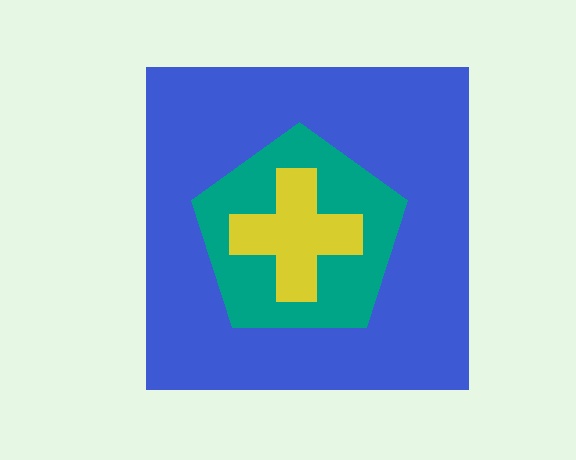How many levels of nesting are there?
3.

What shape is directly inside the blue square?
The teal pentagon.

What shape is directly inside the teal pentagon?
The yellow cross.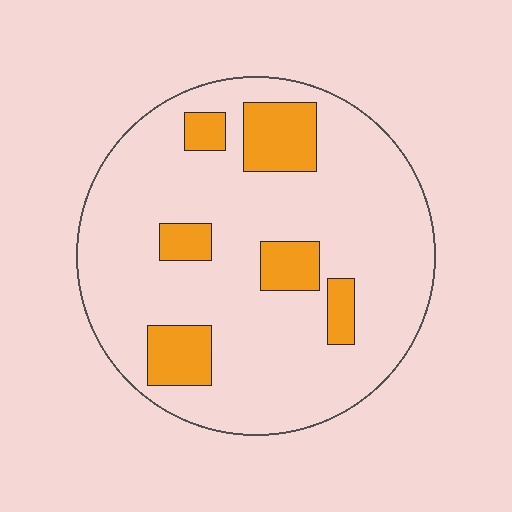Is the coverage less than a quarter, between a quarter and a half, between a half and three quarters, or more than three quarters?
Less than a quarter.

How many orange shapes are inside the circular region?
6.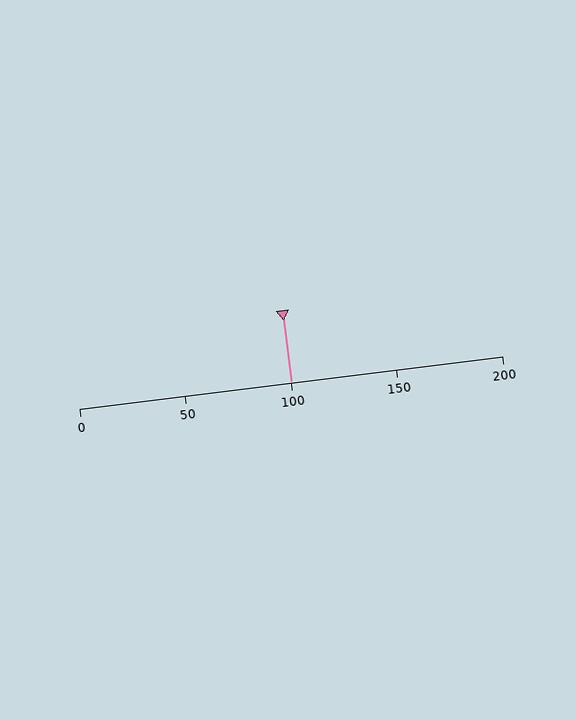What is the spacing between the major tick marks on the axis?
The major ticks are spaced 50 apart.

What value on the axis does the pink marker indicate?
The marker indicates approximately 100.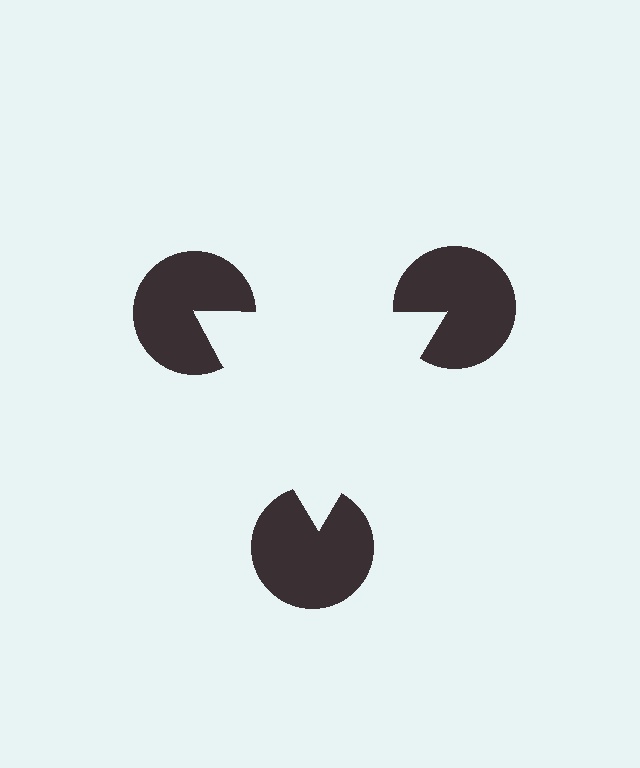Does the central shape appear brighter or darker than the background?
It typically appears slightly brighter than the background, even though no actual brightness change is drawn.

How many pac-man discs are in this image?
There are 3 — one at each vertex of the illusory triangle.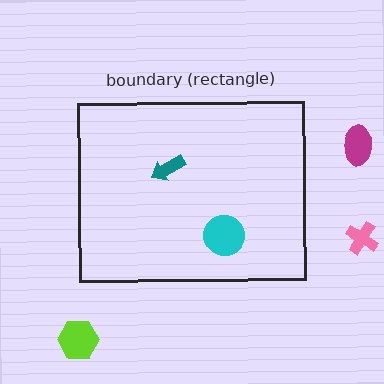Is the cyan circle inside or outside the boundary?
Inside.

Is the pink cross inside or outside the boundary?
Outside.